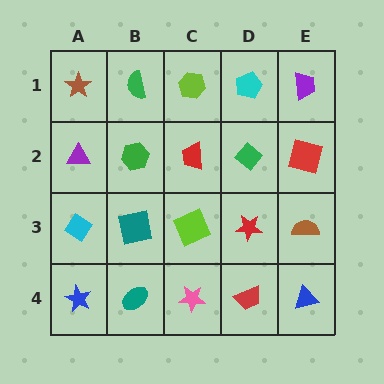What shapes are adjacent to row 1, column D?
A green diamond (row 2, column D), a lime hexagon (row 1, column C), a purple trapezoid (row 1, column E).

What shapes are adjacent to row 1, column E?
A red square (row 2, column E), a cyan pentagon (row 1, column D).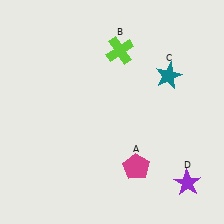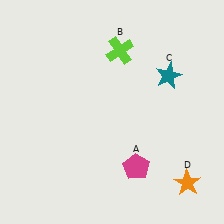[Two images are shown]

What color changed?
The star (D) changed from purple in Image 1 to orange in Image 2.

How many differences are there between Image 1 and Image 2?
There is 1 difference between the two images.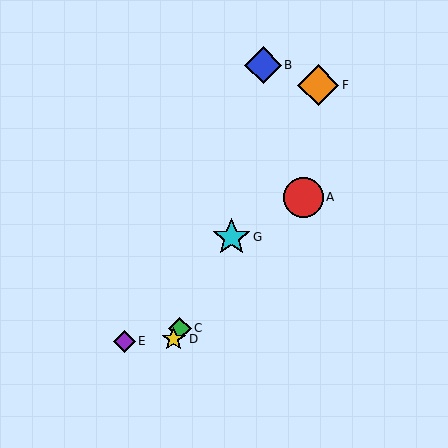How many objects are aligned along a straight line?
4 objects (C, D, F, G) are aligned along a straight line.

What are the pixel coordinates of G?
Object G is at (232, 237).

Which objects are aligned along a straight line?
Objects C, D, F, G are aligned along a straight line.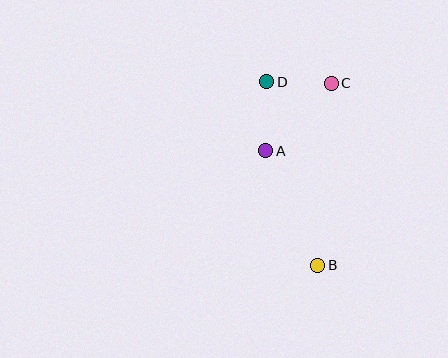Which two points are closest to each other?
Points C and D are closest to each other.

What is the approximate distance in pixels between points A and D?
The distance between A and D is approximately 69 pixels.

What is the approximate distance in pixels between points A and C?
The distance between A and C is approximately 94 pixels.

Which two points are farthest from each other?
Points B and D are farthest from each other.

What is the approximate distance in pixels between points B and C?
The distance between B and C is approximately 183 pixels.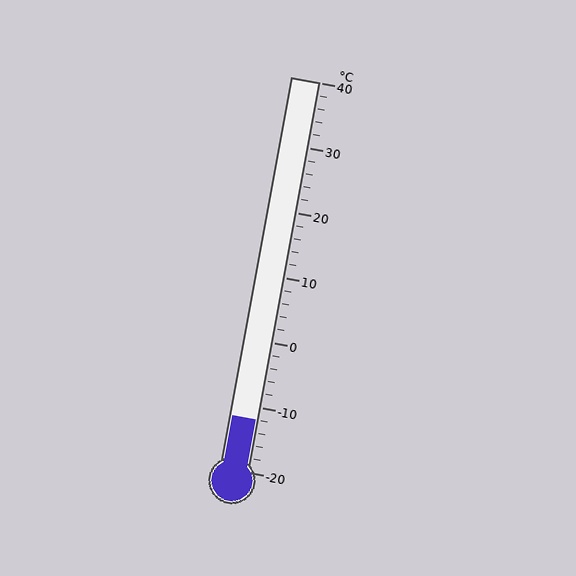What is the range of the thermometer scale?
The thermometer scale ranges from -20°C to 40°C.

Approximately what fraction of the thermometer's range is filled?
The thermometer is filled to approximately 15% of its range.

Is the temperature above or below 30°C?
The temperature is below 30°C.